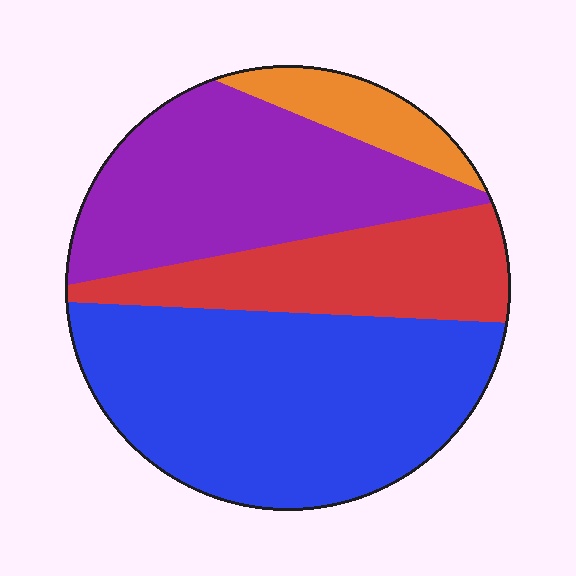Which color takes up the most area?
Blue, at roughly 45%.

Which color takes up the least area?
Orange, at roughly 10%.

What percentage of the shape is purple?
Purple takes up between a sixth and a third of the shape.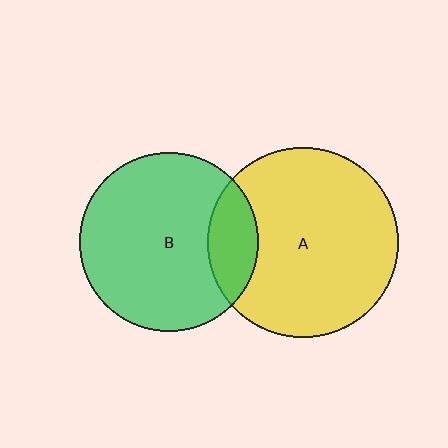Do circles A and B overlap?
Yes.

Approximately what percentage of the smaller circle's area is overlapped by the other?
Approximately 20%.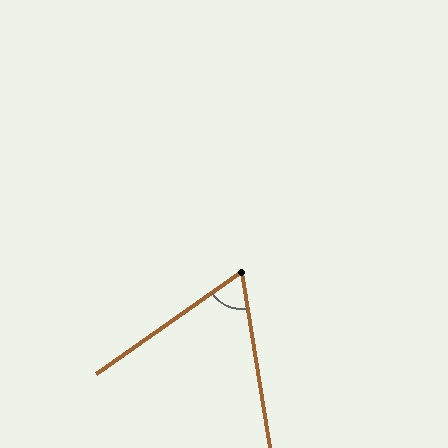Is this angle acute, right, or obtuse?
It is acute.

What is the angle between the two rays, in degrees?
Approximately 64 degrees.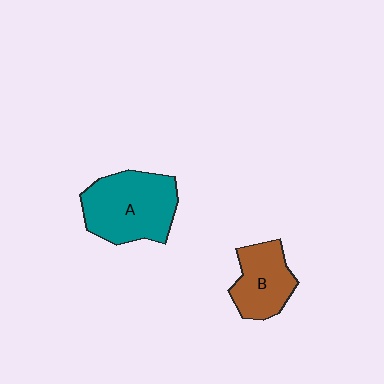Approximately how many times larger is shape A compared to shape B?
Approximately 1.5 times.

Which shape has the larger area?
Shape A (teal).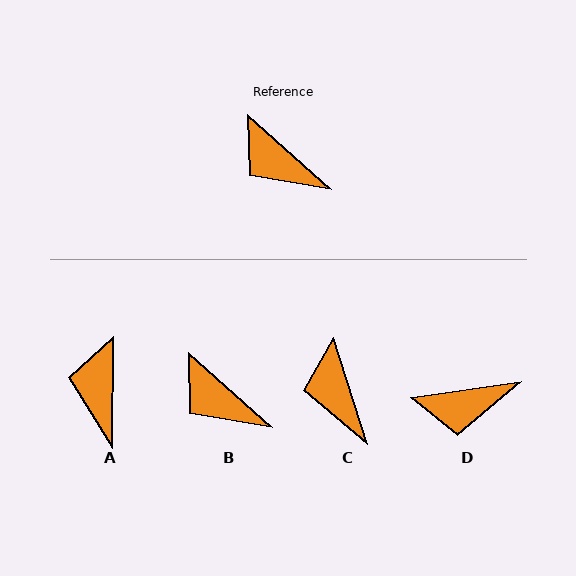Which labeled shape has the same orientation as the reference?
B.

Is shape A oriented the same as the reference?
No, it is off by about 49 degrees.